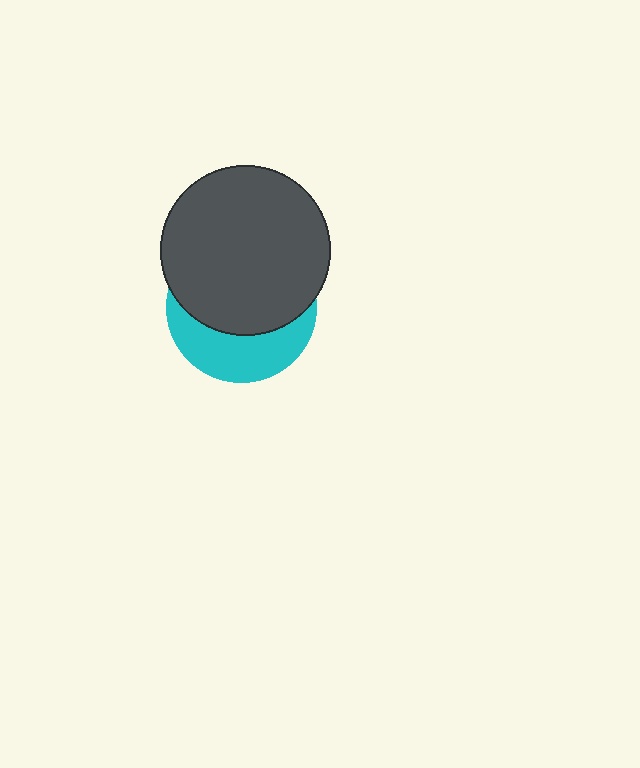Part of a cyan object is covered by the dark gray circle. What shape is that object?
It is a circle.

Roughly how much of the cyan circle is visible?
A small part of it is visible (roughly 37%).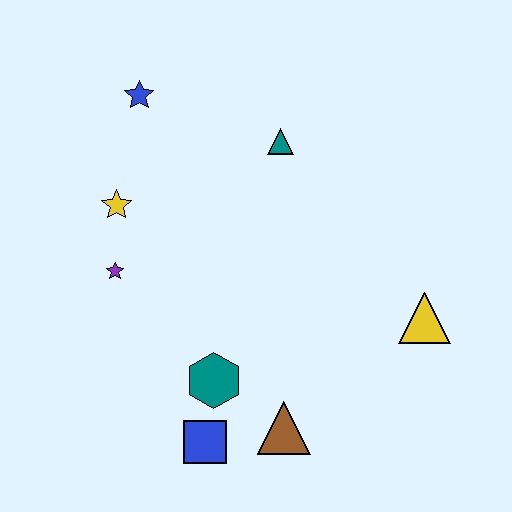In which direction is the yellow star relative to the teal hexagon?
The yellow star is above the teal hexagon.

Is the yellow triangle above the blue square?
Yes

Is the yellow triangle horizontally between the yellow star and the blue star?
No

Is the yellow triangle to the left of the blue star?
No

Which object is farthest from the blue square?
The blue star is farthest from the blue square.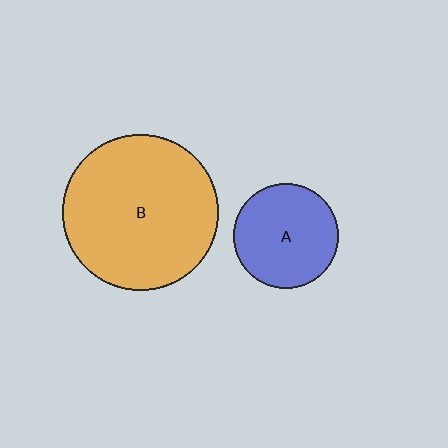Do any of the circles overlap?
No, none of the circles overlap.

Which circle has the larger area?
Circle B (orange).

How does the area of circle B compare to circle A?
Approximately 2.2 times.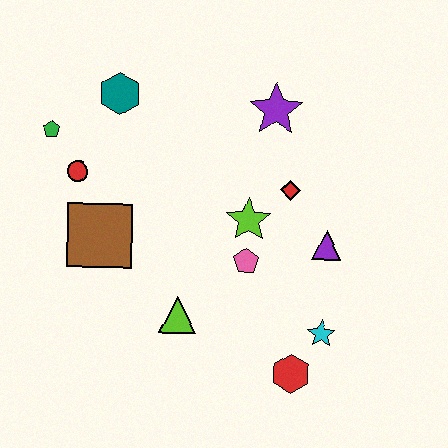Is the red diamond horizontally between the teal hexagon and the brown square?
No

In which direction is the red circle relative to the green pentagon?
The red circle is below the green pentagon.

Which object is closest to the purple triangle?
The red diamond is closest to the purple triangle.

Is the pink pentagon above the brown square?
No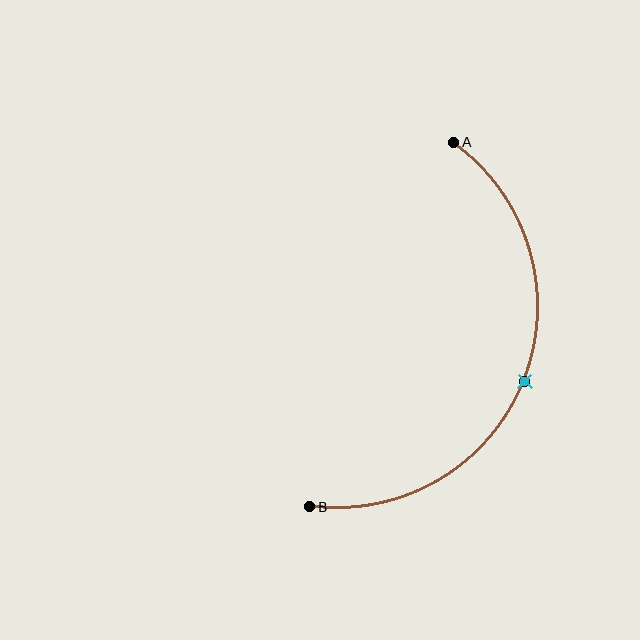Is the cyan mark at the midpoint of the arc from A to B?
Yes. The cyan mark lies on the arc at equal arc-length from both A and B — it is the arc midpoint.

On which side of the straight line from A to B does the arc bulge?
The arc bulges to the right of the straight line connecting A and B.